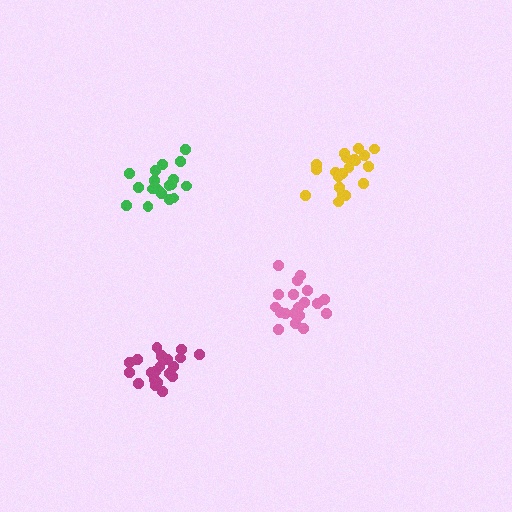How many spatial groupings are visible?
There are 4 spatial groupings.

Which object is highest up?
The yellow cluster is topmost.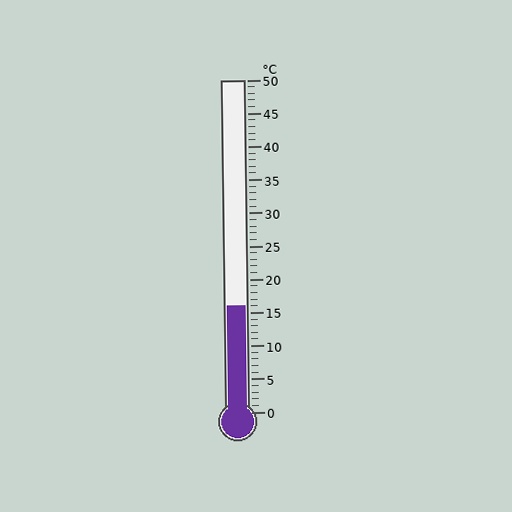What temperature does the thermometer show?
The thermometer shows approximately 16°C.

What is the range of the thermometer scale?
The thermometer scale ranges from 0°C to 50°C.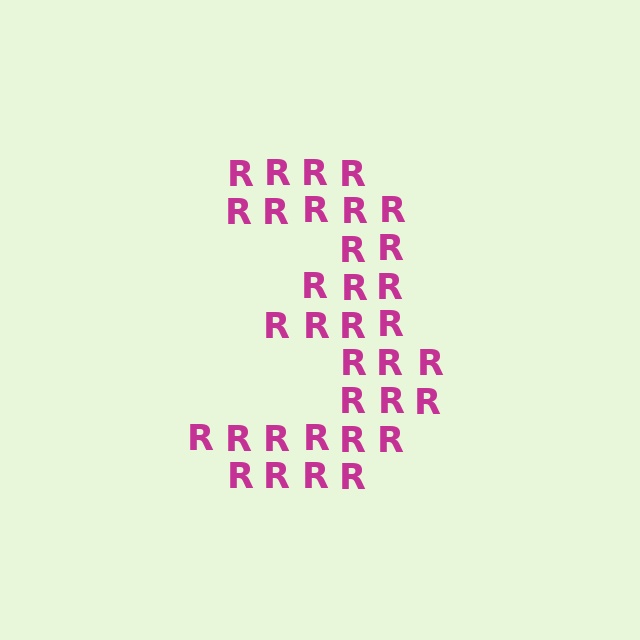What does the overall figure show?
The overall figure shows the digit 3.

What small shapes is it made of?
It is made of small letter R's.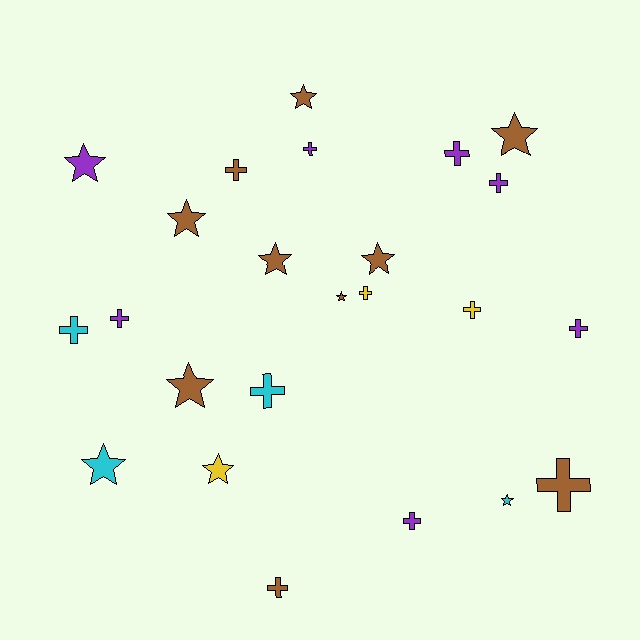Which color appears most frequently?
Brown, with 10 objects.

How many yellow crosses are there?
There are 2 yellow crosses.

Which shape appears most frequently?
Cross, with 13 objects.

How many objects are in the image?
There are 24 objects.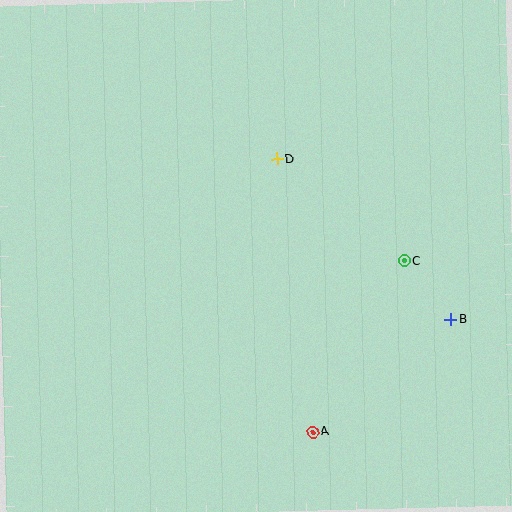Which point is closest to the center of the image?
Point D at (277, 159) is closest to the center.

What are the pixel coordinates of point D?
Point D is at (277, 159).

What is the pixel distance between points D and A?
The distance between D and A is 275 pixels.